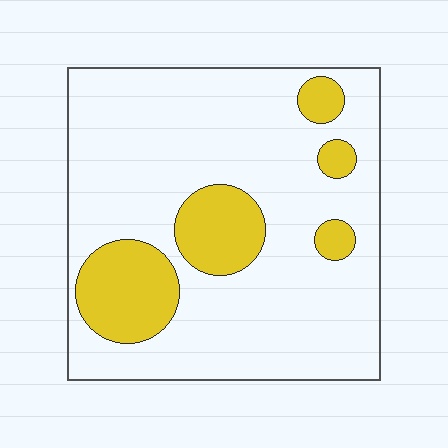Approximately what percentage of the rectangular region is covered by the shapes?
Approximately 20%.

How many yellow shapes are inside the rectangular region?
5.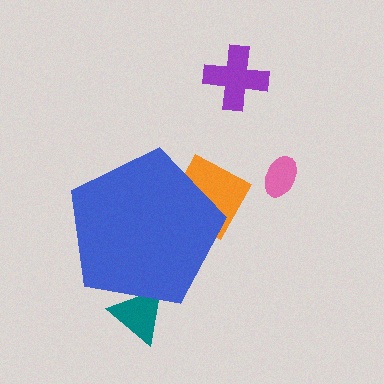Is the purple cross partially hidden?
No, the purple cross is fully visible.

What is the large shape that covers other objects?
A blue pentagon.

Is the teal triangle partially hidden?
Yes, the teal triangle is partially hidden behind the blue pentagon.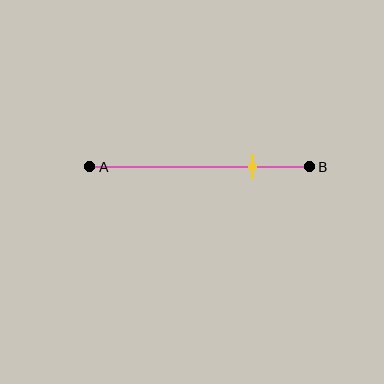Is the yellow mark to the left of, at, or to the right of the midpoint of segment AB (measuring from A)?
The yellow mark is to the right of the midpoint of segment AB.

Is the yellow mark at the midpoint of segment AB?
No, the mark is at about 75% from A, not at the 50% midpoint.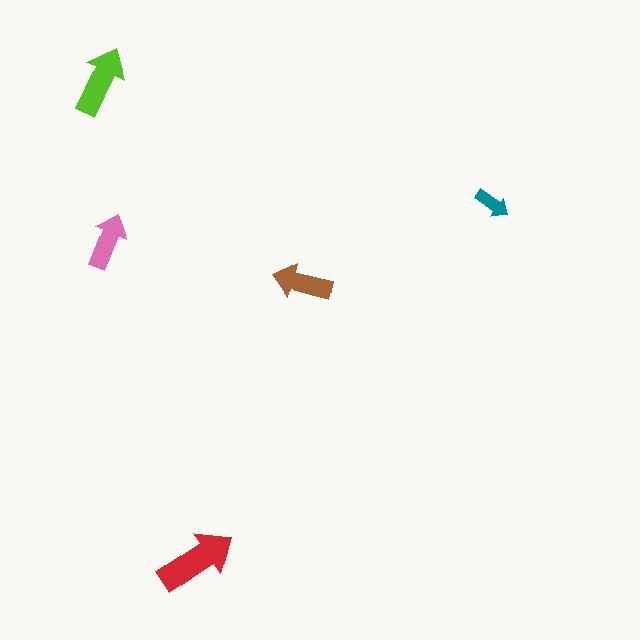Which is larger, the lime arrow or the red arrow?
The red one.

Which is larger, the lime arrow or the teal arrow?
The lime one.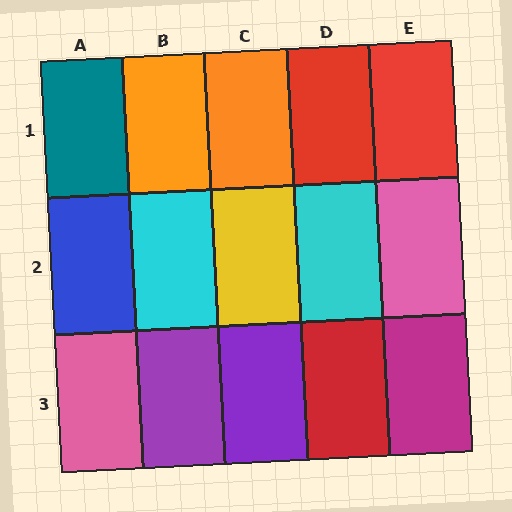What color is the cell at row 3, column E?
Magenta.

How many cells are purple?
2 cells are purple.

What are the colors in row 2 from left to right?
Blue, cyan, yellow, cyan, pink.